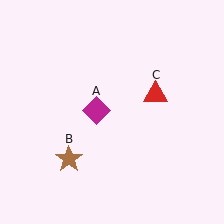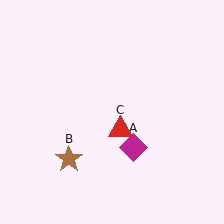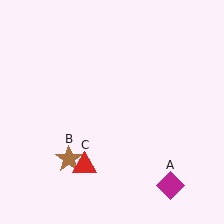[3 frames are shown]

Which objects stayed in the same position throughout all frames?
Brown star (object B) remained stationary.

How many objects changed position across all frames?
2 objects changed position: magenta diamond (object A), red triangle (object C).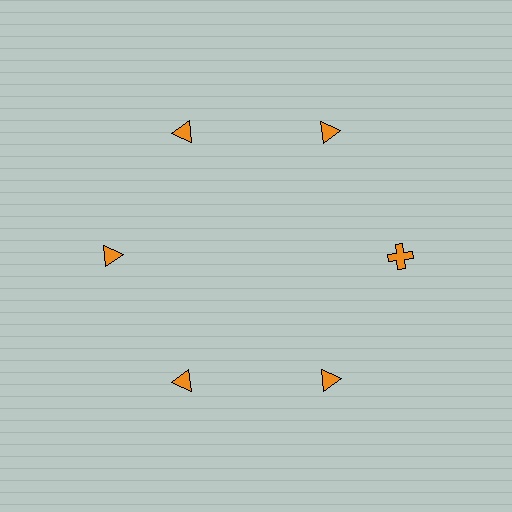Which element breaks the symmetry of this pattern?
The orange cross at roughly the 3 o'clock position breaks the symmetry. All other shapes are orange triangles.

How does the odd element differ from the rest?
It has a different shape: cross instead of triangle.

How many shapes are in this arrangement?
There are 6 shapes arranged in a ring pattern.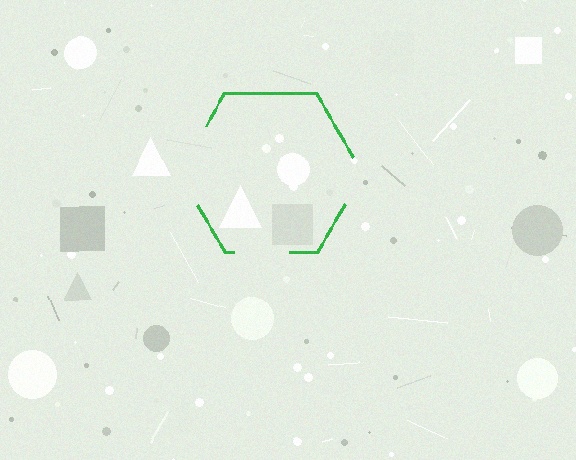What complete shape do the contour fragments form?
The contour fragments form a hexagon.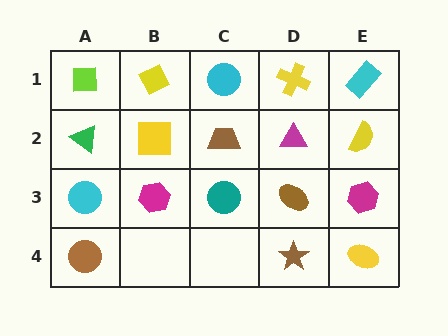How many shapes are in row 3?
5 shapes.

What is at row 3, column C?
A teal circle.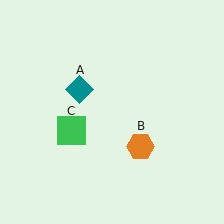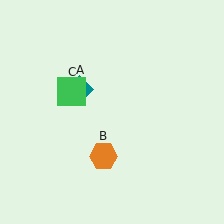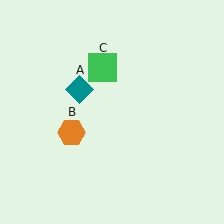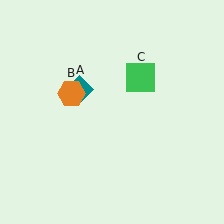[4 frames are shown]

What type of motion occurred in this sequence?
The orange hexagon (object B), green square (object C) rotated clockwise around the center of the scene.